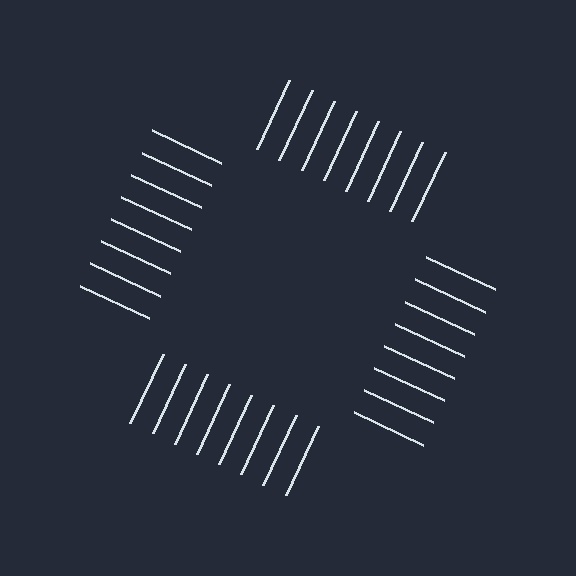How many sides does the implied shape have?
4 sides — the line-ends trace a square.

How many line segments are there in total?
32 — 8 along each of the 4 edges.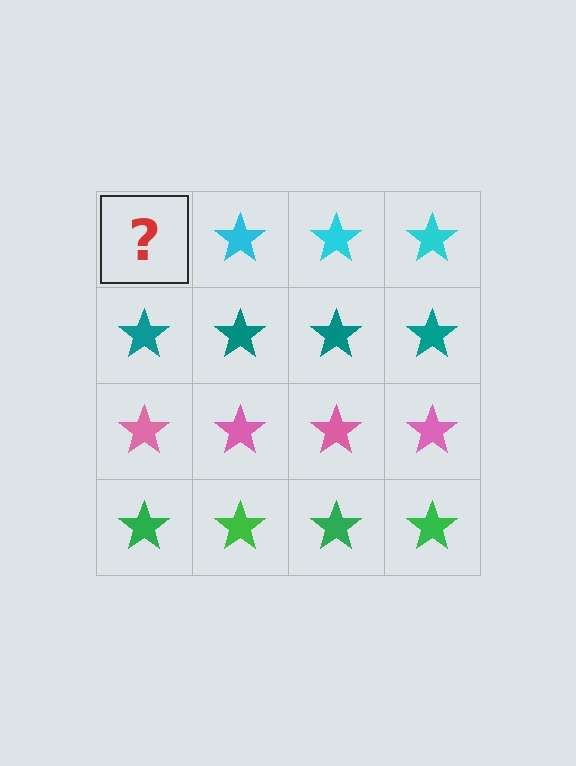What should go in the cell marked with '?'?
The missing cell should contain a cyan star.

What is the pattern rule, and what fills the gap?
The rule is that each row has a consistent color. The gap should be filled with a cyan star.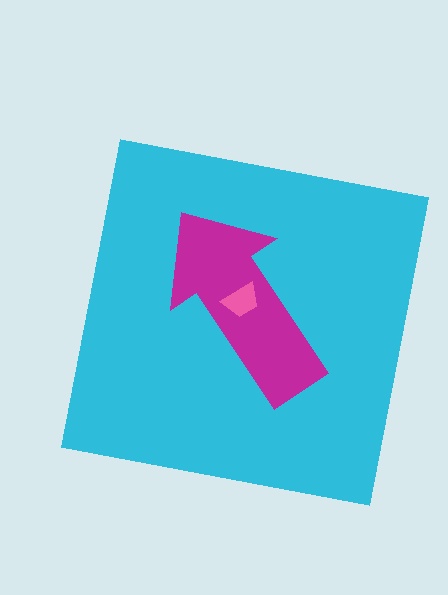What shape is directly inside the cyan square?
The magenta arrow.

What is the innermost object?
The pink trapezoid.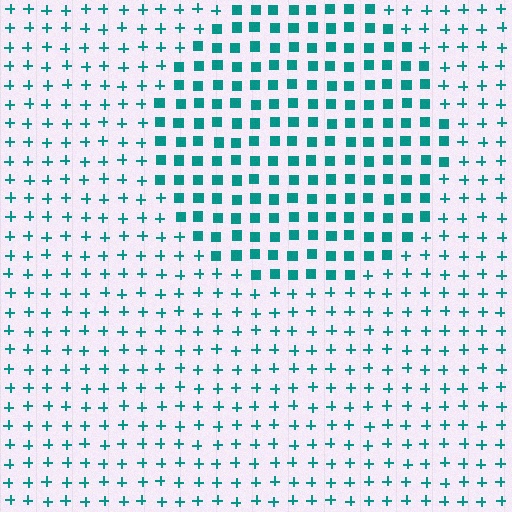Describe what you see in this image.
The image is filled with small teal elements arranged in a uniform grid. A circle-shaped region contains squares, while the surrounding area contains plus signs. The boundary is defined purely by the change in element shape.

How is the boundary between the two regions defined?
The boundary is defined by a change in element shape: squares inside vs. plus signs outside. All elements share the same color and spacing.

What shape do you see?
I see a circle.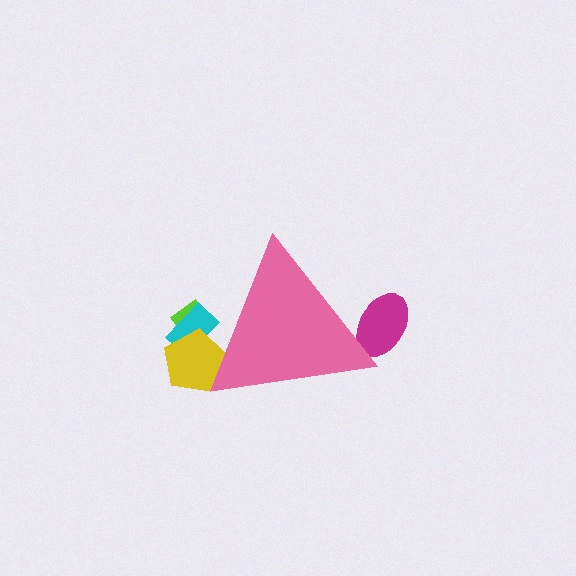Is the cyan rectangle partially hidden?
Yes, the cyan rectangle is partially hidden behind the pink triangle.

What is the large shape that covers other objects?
A pink triangle.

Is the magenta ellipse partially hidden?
Yes, the magenta ellipse is partially hidden behind the pink triangle.